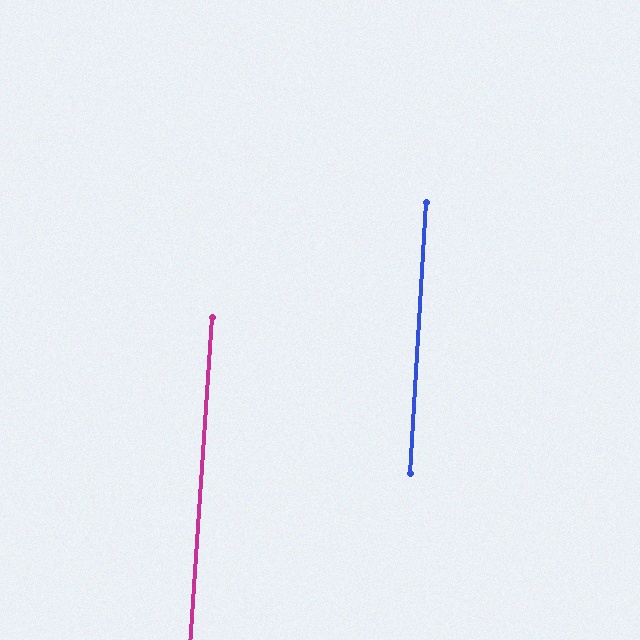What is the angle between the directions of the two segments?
Approximately 1 degree.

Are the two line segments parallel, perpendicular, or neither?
Parallel — their directions differ by only 0.7°.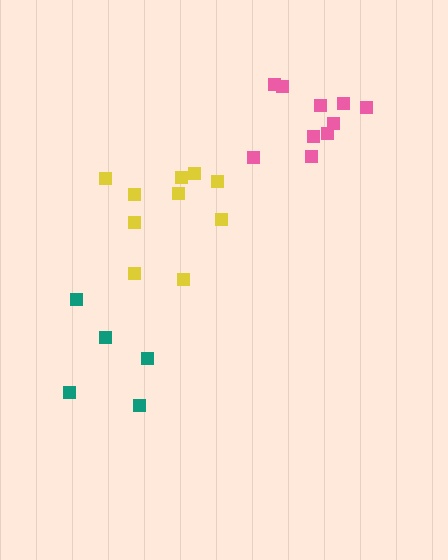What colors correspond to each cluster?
The clusters are colored: pink, teal, yellow.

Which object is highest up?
The pink cluster is topmost.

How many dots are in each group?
Group 1: 10 dots, Group 2: 5 dots, Group 3: 10 dots (25 total).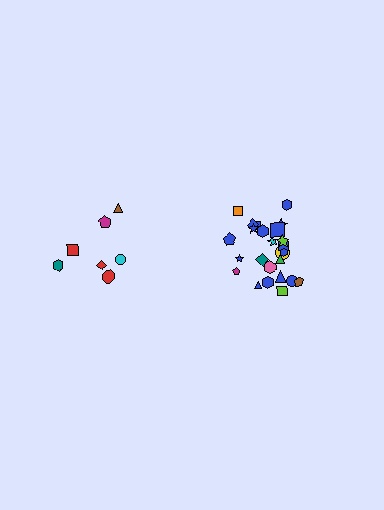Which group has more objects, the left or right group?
The right group.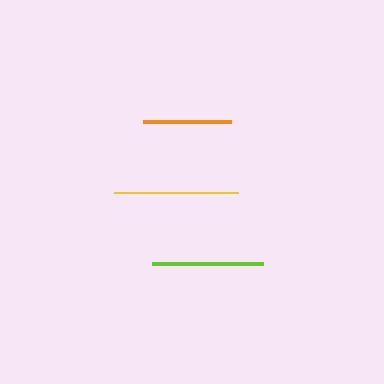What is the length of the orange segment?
The orange segment is approximately 88 pixels long.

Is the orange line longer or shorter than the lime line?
The lime line is longer than the orange line.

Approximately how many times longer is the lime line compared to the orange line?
The lime line is approximately 1.3 times the length of the orange line.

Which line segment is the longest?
The yellow line is the longest at approximately 124 pixels.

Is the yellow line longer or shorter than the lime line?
The yellow line is longer than the lime line.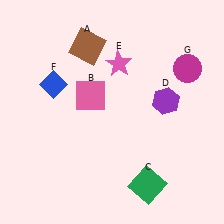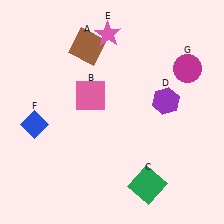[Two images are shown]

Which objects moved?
The objects that moved are: the pink star (E), the blue diamond (F).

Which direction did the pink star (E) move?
The pink star (E) moved up.